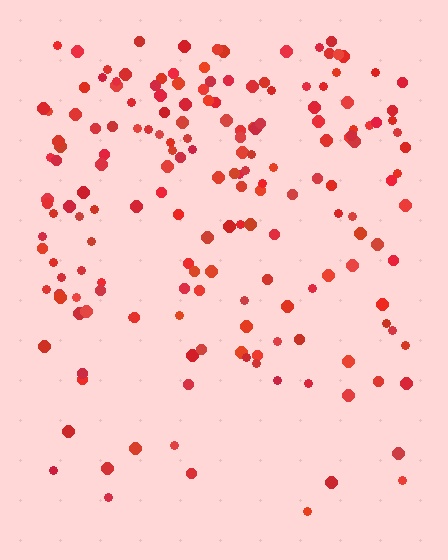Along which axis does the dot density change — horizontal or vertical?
Vertical.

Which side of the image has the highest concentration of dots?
The top.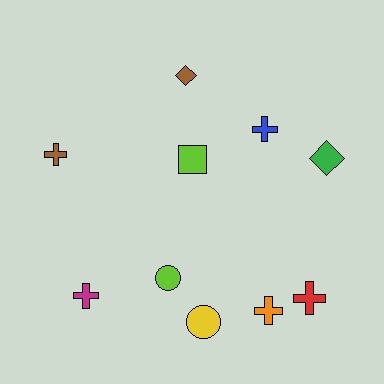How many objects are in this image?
There are 10 objects.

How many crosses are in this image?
There are 5 crosses.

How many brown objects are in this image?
There are 2 brown objects.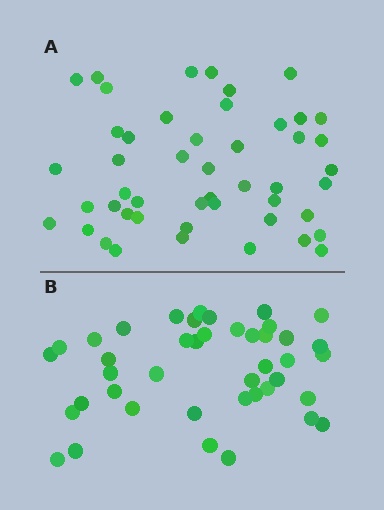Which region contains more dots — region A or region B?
Region A (the top region) has more dots.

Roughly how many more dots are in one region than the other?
Region A has about 6 more dots than region B.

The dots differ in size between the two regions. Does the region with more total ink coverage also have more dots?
No. Region B has more total ink coverage because its dots are larger, but region A actually contains more individual dots. Total area can be misleading — the number of items is what matters here.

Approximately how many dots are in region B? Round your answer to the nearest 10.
About 40 dots. (The exact count is 42, which rounds to 40.)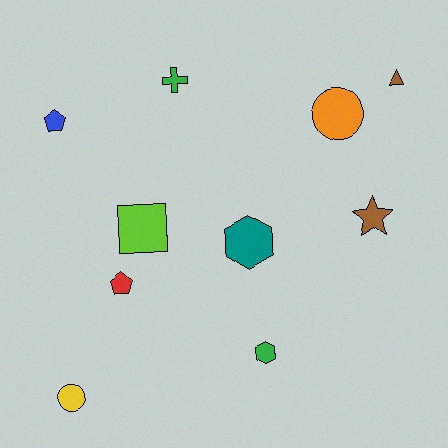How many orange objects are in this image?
There is 1 orange object.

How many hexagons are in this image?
There are 2 hexagons.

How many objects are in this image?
There are 10 objects.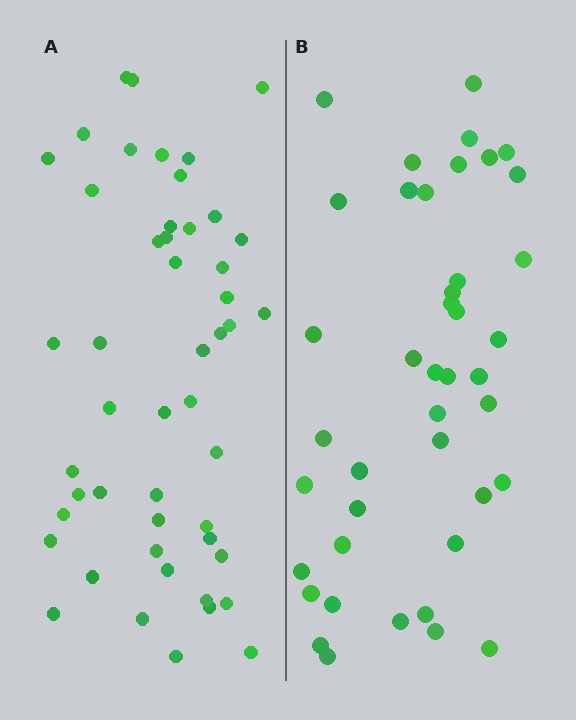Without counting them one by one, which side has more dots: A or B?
Region A (the left region) has more dots.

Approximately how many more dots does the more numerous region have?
Region A has roughly 8 or so more dots than region B.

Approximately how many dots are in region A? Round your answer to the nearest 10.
About 50 dots. (The exact count is 49, which rounds to 50.)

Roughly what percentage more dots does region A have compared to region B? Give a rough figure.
About 15% more.